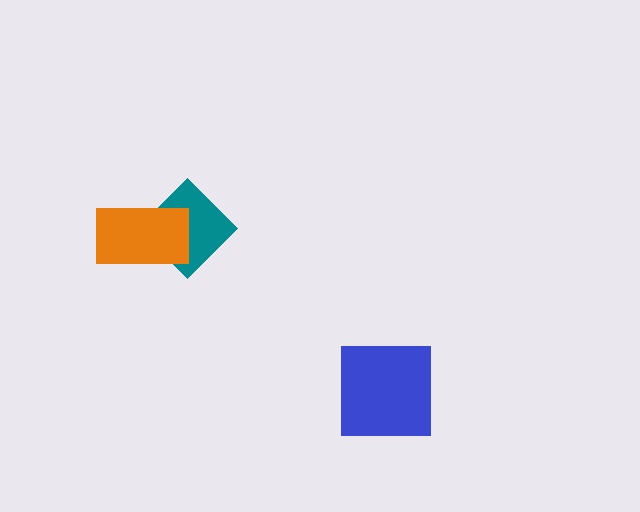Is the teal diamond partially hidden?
Yes, it is partially covered by another shape.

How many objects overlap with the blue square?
0 objects overlap with the blue square.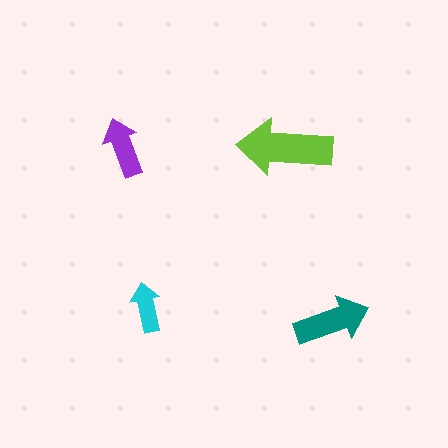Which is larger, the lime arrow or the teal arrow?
The lime one.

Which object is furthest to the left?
The purple arrow is leftmost.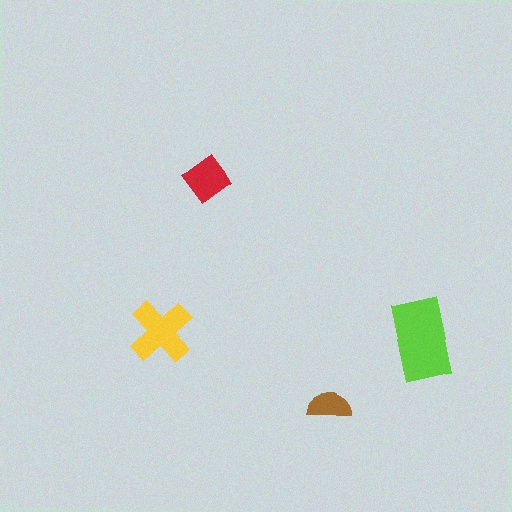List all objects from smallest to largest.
The brown semicircle, the red diamond, the yellow cross, the lime rectangle.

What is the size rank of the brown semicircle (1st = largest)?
4th.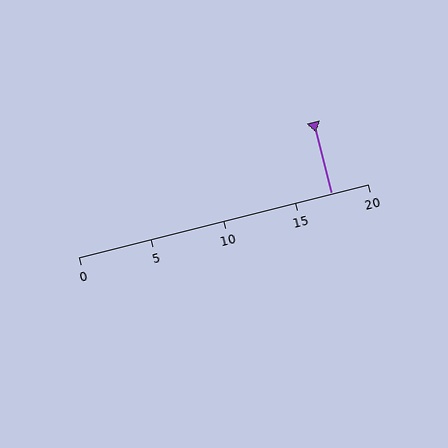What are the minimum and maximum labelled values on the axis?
The axis runs from 0 to 20.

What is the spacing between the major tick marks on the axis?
The major ticks are spaced 5 apart.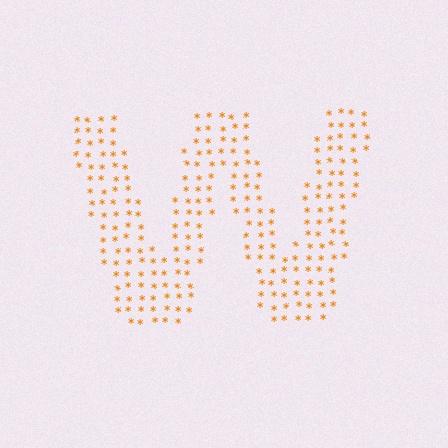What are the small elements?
The small elements are asterisks.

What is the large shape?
The large shape is the letter W.